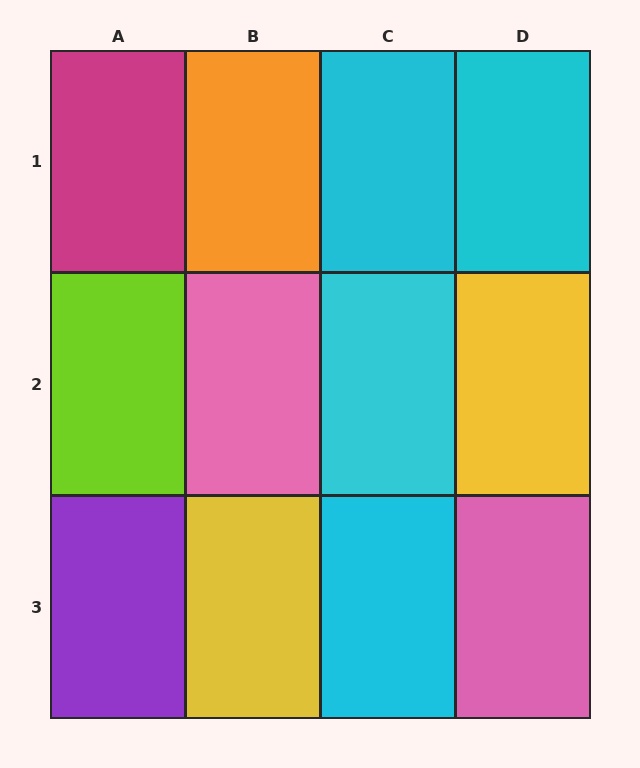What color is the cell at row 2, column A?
Lime.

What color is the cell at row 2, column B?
Pink.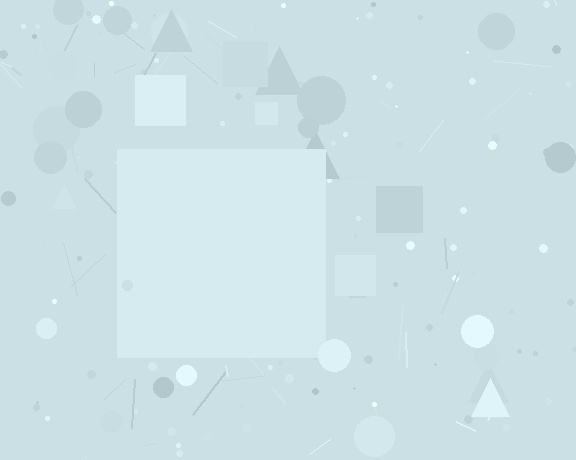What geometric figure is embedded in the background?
A square is embedded in the background.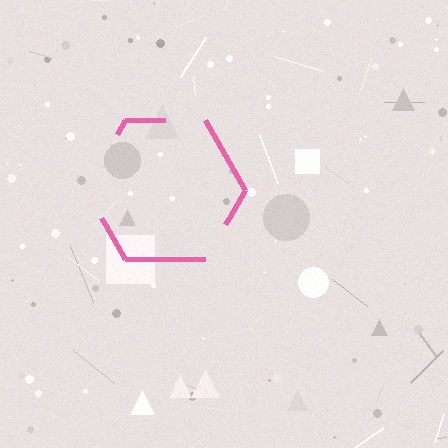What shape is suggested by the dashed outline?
The dashed outline suggests a hexagon.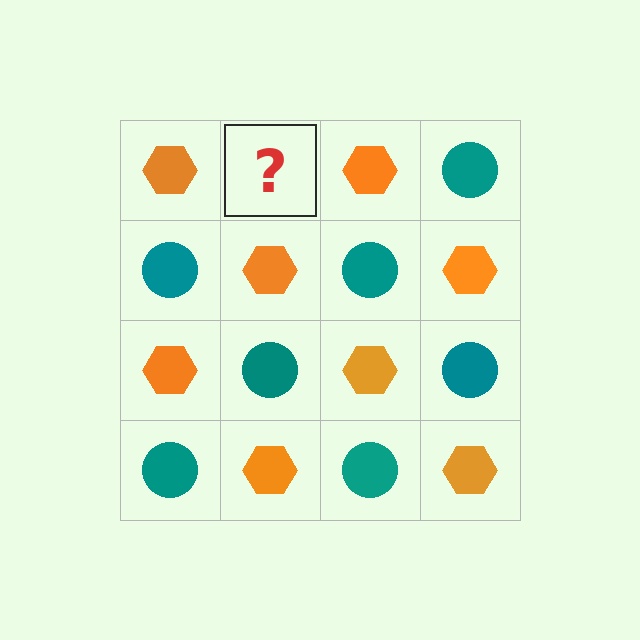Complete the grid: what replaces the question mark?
The question mark should be replaced with a teal circle.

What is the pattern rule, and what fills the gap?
The rule is that it alternates orange hexagon and teal circle in a checkerboard pattern. The gap should be filled with a teal circle.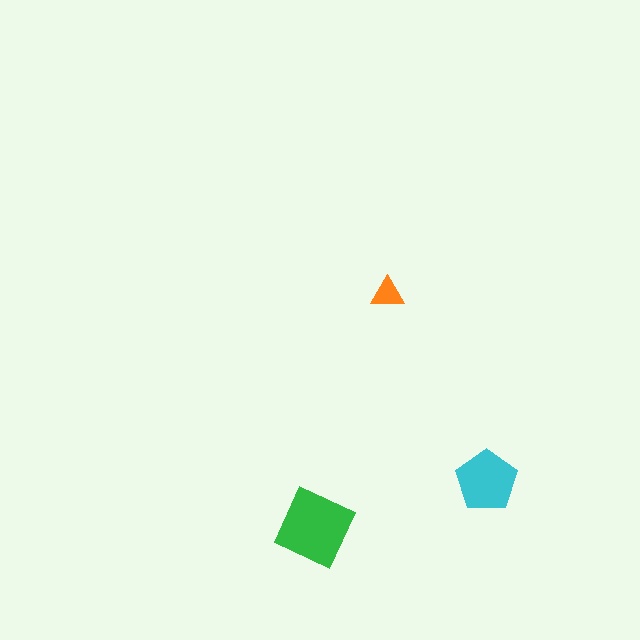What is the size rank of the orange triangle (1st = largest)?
3rd.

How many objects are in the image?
There are 3 objects in the image.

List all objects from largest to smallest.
The green diamond, the cyan pentagon, the orange triangle.